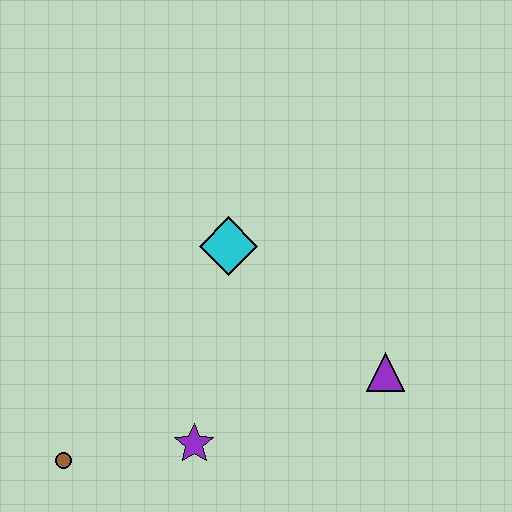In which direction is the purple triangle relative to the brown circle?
The purple triangle is to the right of the brown circle.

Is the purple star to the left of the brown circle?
No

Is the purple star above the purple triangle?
No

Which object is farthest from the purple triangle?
The brown circle is farthest from the purple triangle.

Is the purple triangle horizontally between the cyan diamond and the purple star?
No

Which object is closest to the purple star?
The brown circle is closest to the purple star.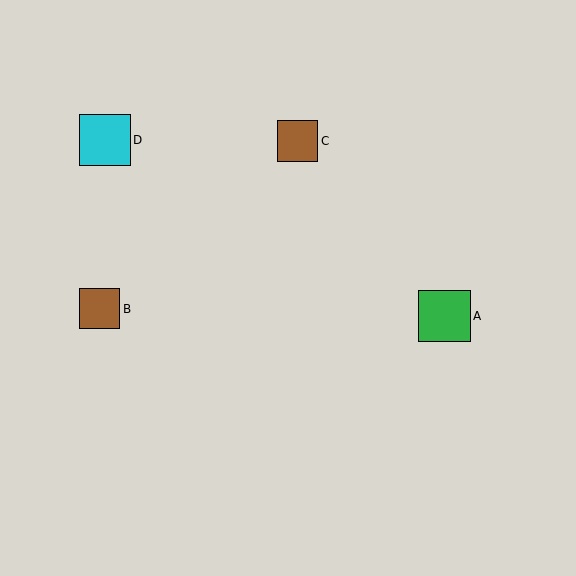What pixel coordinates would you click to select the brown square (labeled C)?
Click at (298, 141) to select the brown square C.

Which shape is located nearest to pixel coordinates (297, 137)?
The brown square (labeled C) at (298, 141) is nearest to that location.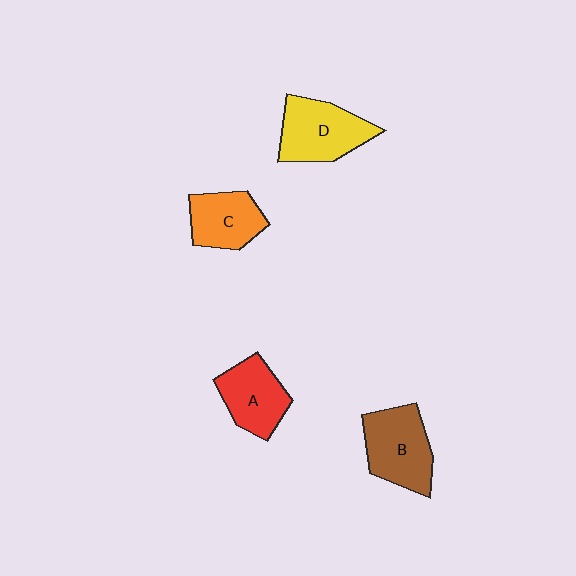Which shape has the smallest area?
Shape C (orange).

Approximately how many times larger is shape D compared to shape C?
Approximately 1.3 times.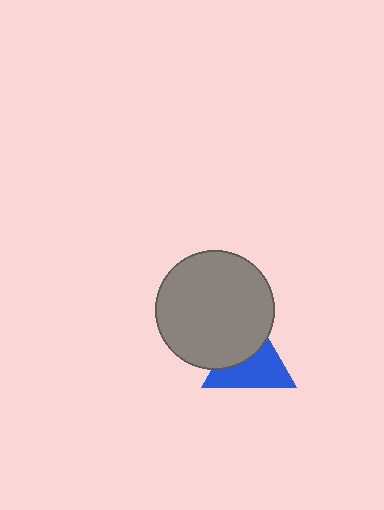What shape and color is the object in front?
The object in front is a gray circle.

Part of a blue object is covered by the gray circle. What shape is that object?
It is a triangle.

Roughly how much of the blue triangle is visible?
About half of it is visible (roughly 58%).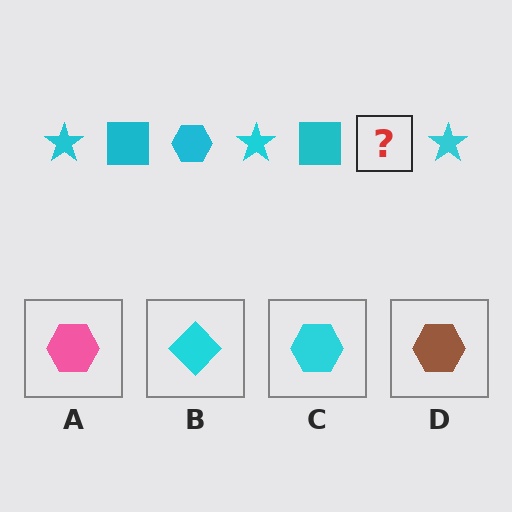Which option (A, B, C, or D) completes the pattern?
C.